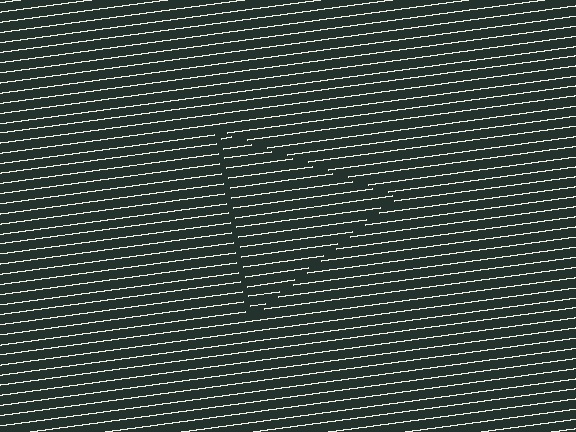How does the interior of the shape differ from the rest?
The interior of the shape contains the same grating, shifted by half a period — the contour is defined by the phase discontinuity where line-ends from the inner and outer gratings abut.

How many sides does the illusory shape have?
3 sides — the line-ends trace a triangle.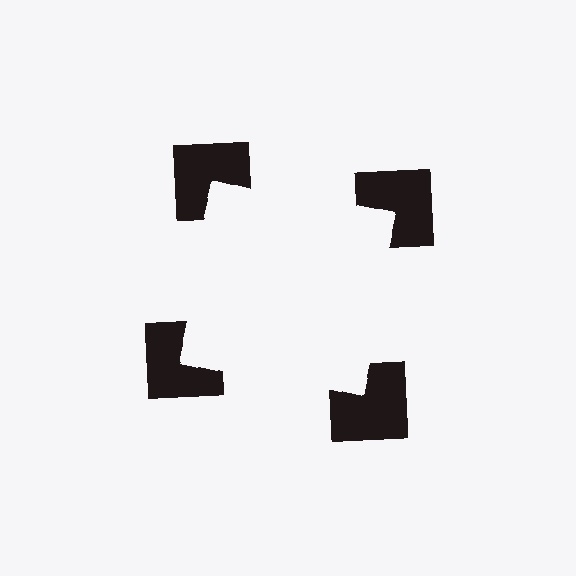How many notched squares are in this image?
There are 4 — one at each vertex of the illusory square.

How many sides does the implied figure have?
4 sides.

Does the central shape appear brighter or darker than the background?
It typically appears slightly brighter than the background, even though no actual brightness change is drawn.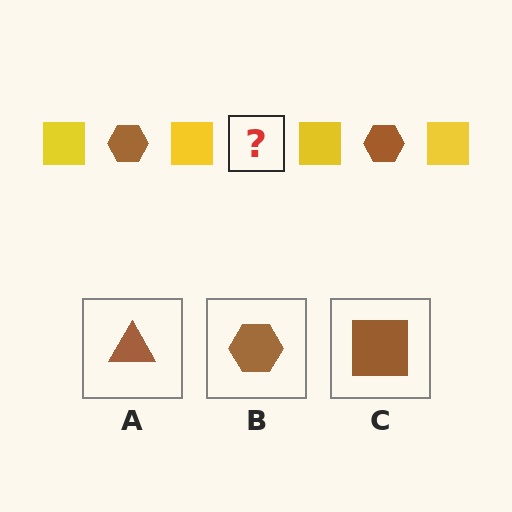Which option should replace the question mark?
Option B.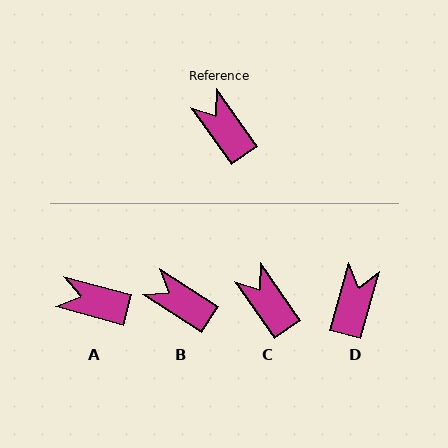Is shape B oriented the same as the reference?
No, it is off by about 22 degrees.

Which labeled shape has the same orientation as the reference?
C.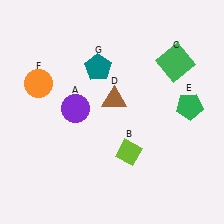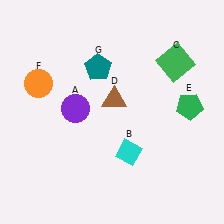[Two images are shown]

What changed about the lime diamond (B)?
In Image 1, B is lime. In Image 2, it changed to cyan.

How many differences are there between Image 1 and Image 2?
There is 1 difference between the two images.